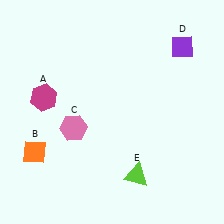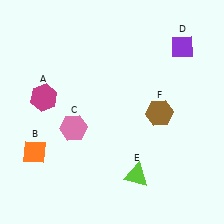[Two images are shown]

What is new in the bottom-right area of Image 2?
A brown hexagon (F) was added in the bottom-right area of Image 2.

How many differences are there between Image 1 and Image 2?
There is 1 difference between the two images.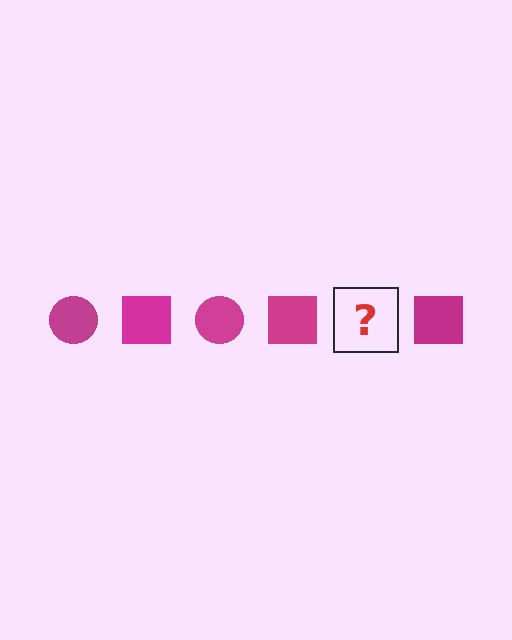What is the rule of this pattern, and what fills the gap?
The rule is that the pattern cycles through circle, square shapes in magenta. The gap should be filled with a magenta circle.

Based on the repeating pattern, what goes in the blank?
The blank should be a magenta circle.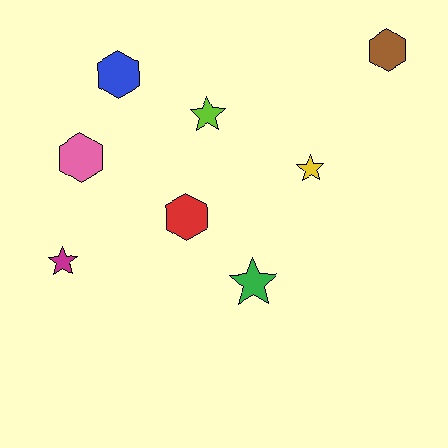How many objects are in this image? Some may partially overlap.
There are 8 objects.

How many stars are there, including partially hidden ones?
There are 4 stars.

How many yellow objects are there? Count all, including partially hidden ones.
There is 1 yellow object.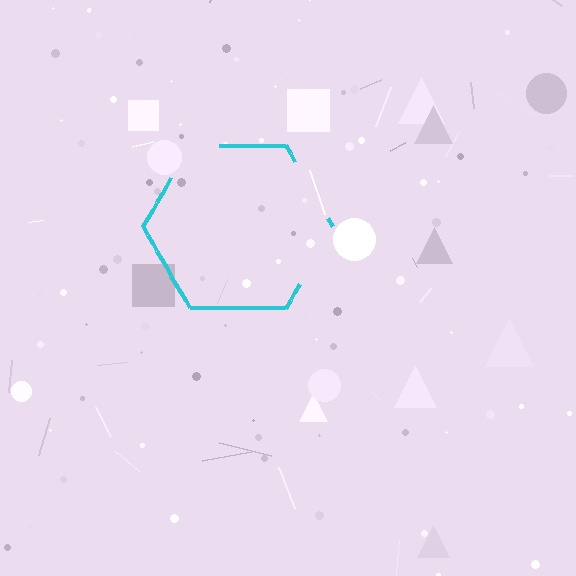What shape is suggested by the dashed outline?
The dashed outline suggests a hexagon.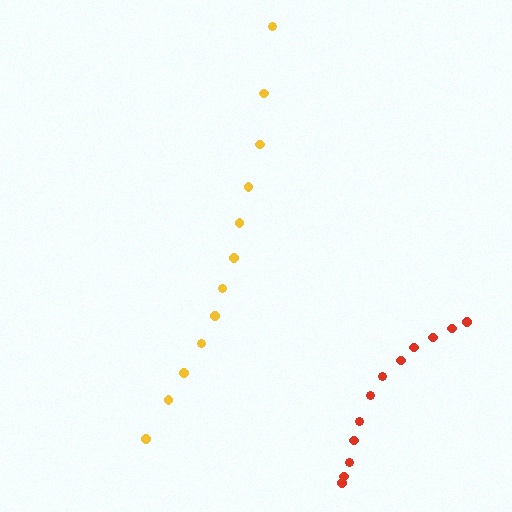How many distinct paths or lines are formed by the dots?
There are 2 distinct paths.